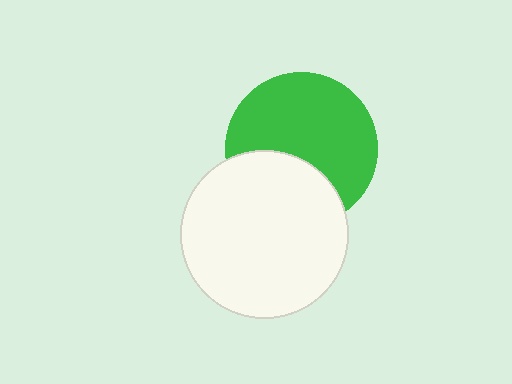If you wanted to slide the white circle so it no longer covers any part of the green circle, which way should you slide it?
Slide it down — that is the most direct way to separate the two shapes.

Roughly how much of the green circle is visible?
Most of it is visible (roughly 66%).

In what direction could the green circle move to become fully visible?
The green circle could move up. That would shift it out from behind the white circle entirely.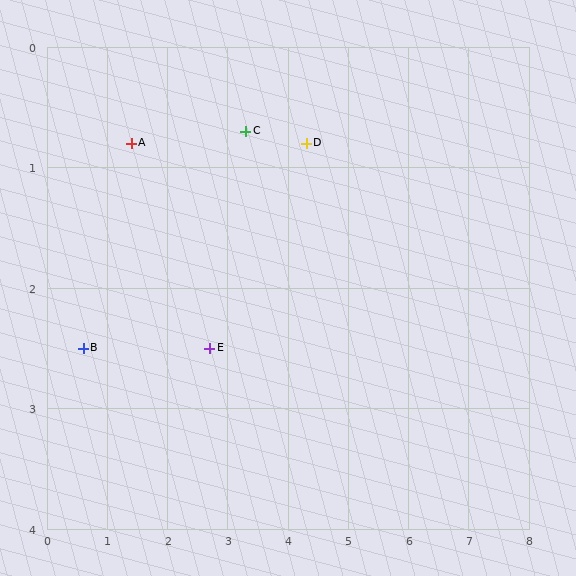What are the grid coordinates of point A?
Point A is at approximately (1.4, 0.8).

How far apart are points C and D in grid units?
Points C and D are about 1.0 grid units apart.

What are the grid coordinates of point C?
Point C is at approximately (3.3, 0.7).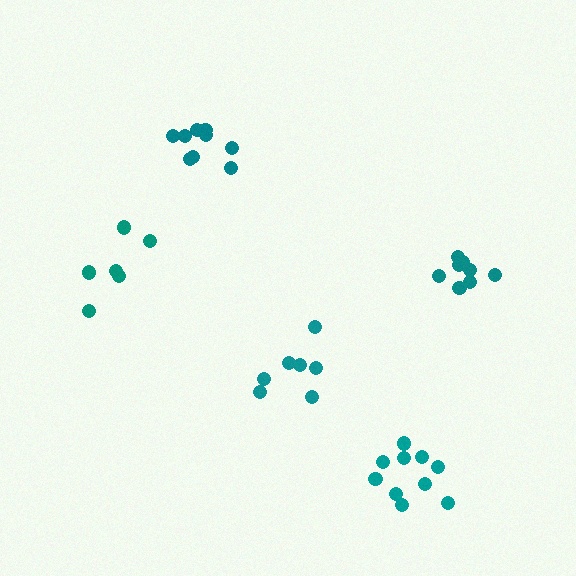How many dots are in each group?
Group 1: 6 dots, Group 2: 7 dots, Group 3: 9 dots, Group 4: 10 dots, Group 5: 8 dots (40 total).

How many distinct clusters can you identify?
There are 5 distinct clusters.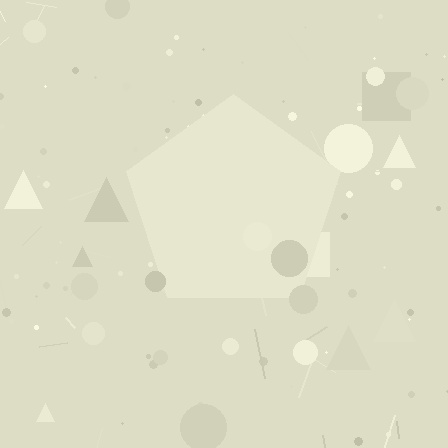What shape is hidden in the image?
A pentagon is hidden in the image.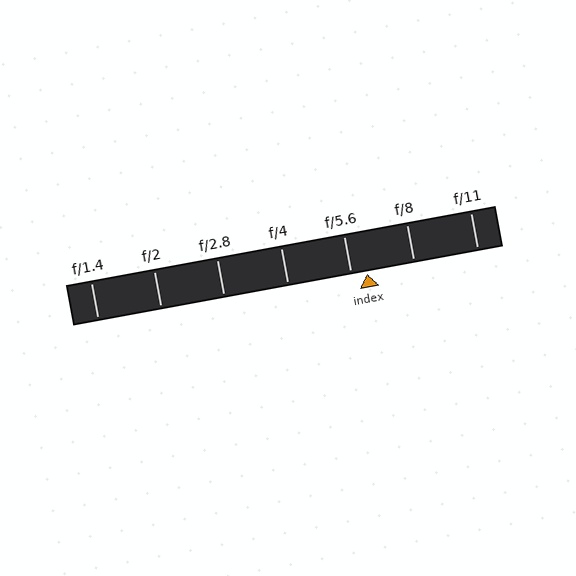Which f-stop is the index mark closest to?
The index mark is closest to f/5.6.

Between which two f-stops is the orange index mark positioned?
The index mark is between f/5.6 and f/8.